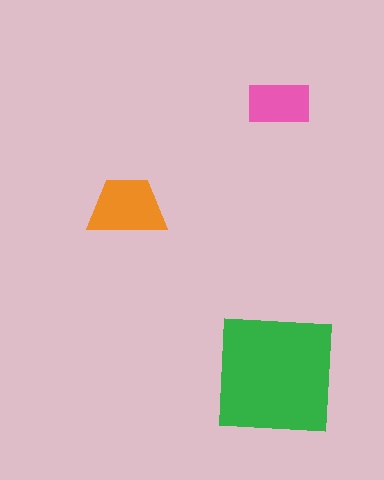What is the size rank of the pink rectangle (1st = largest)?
3rd.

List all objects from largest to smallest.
The green square, the orange trapezoid, the pink rectangle.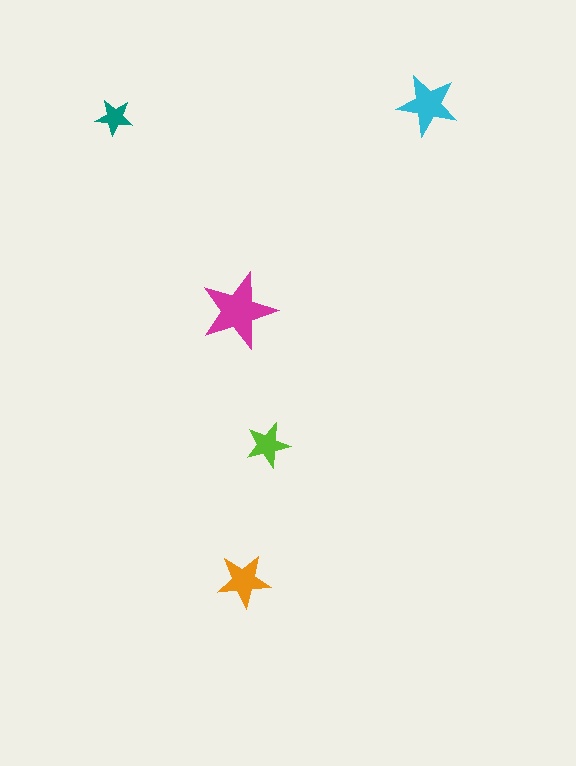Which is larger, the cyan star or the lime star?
The cyan one.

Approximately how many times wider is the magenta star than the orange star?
About 1.5 times wider.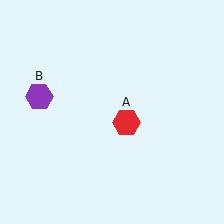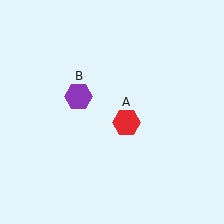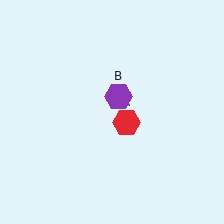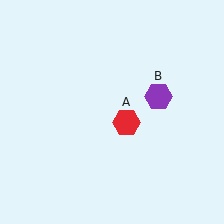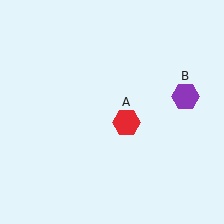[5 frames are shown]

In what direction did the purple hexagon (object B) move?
The purple hexagon (object B) moved right.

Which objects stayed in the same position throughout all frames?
Red hexagon (object A) remained stationary.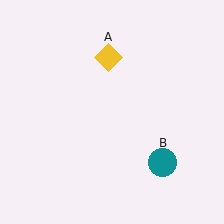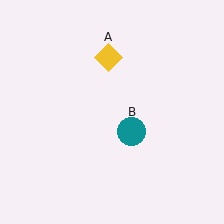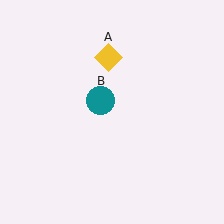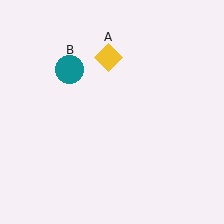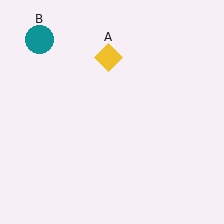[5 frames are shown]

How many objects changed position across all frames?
1 object changed position: teal circle (object B).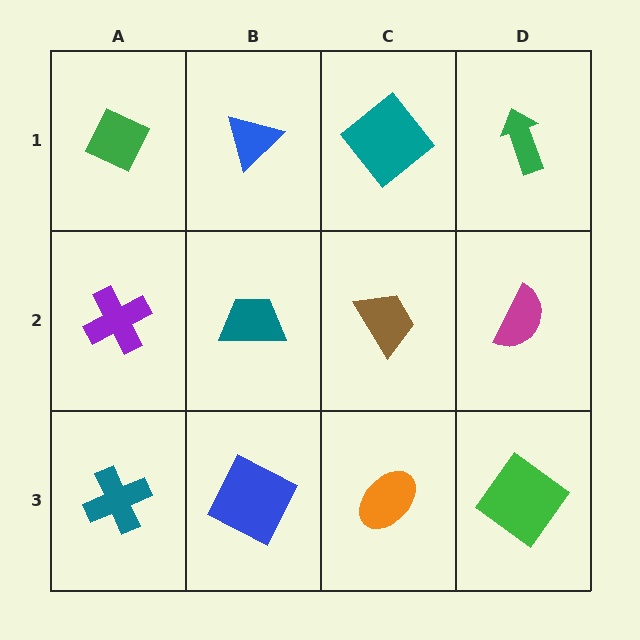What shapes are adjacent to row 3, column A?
A purple cross (row 2, column A), a blue square (row 3, column B).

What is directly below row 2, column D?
A green diamond.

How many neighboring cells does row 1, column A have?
2.